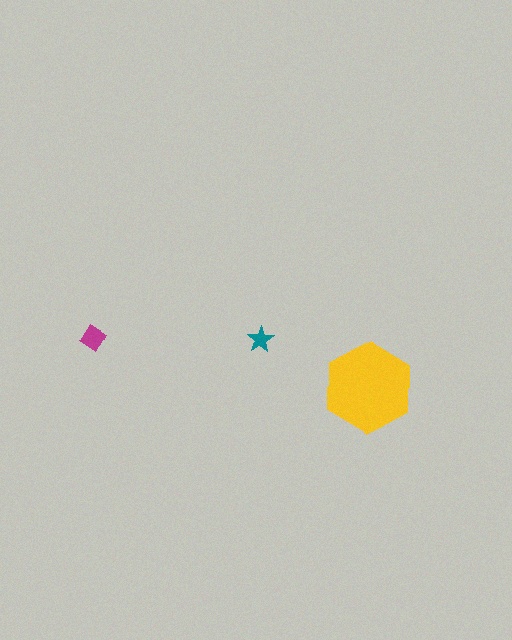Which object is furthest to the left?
The magenta diamond is leftmost.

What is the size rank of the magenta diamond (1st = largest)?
2nd.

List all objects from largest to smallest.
The yellow hexagon, the magenta diamond, the teal star.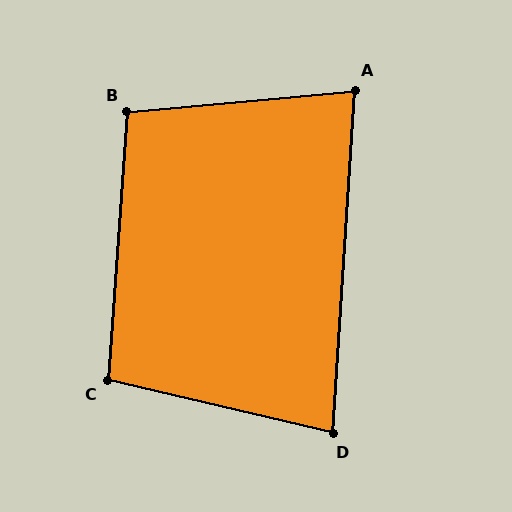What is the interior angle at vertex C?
Approximately 99 degrees (obtuse).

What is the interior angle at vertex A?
Approximately 81 degrees (acute).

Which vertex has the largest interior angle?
B, at approximately 99 degrees.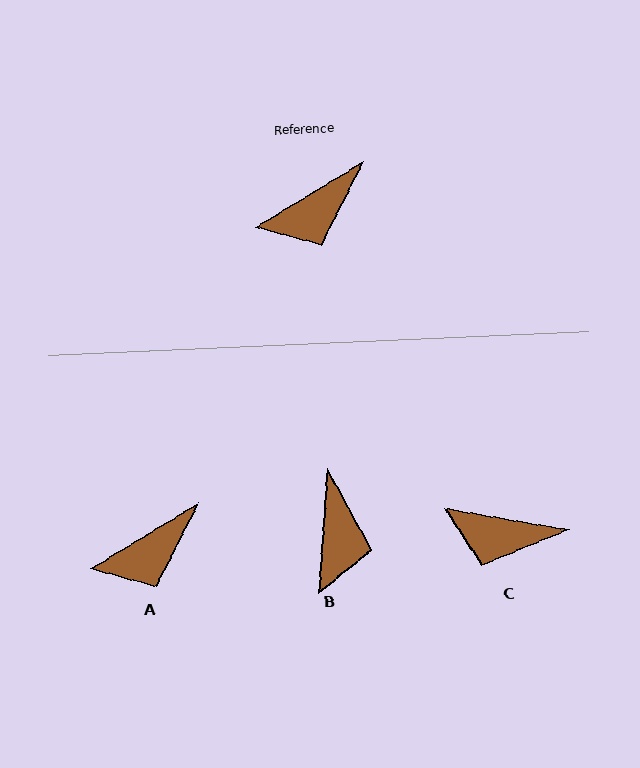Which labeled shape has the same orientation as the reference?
A.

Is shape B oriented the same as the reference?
No, it is off by about 55 degrees.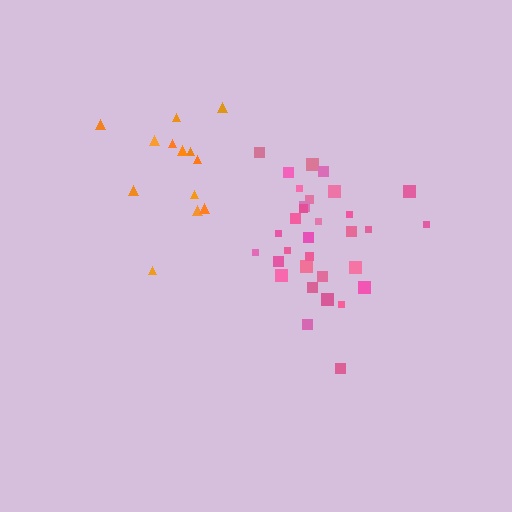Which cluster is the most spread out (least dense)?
Orange.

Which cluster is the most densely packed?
Pink.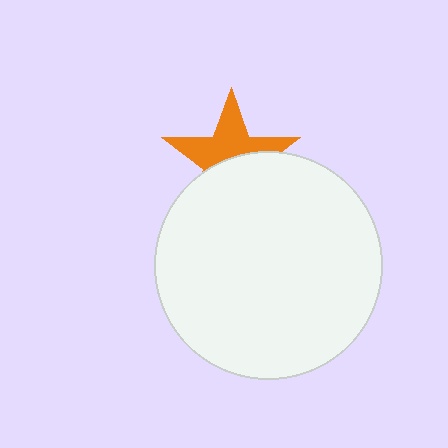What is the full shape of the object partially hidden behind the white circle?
The partially hidden object is an orange star.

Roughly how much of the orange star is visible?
About half of it is visible (roughly 51%).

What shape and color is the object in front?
The object in front is a white circle.